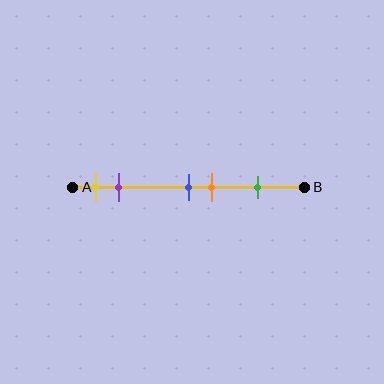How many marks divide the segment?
There are 5 marks dividing the segment.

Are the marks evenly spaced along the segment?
No, the marks are not evenly spaced.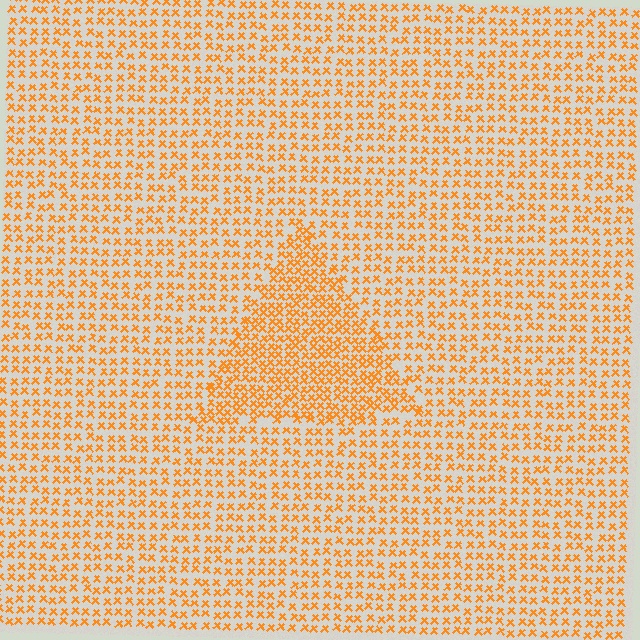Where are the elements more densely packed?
The elements are more densely packed inside the triangle boundary.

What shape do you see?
I see a triangle.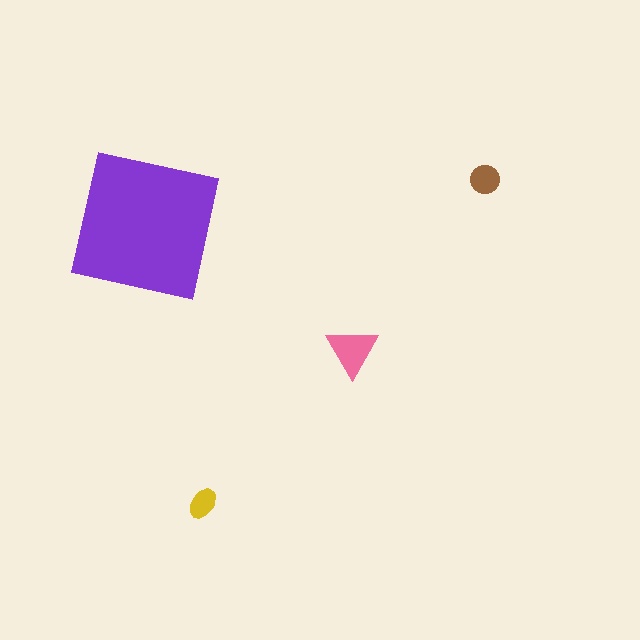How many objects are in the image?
There are 4 objects in the image.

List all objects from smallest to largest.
The yellow ellipse, the brown circle, the pink triangle, the purple square.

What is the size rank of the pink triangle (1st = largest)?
2nd.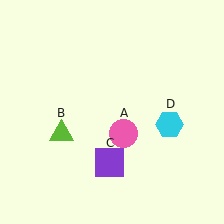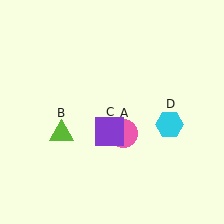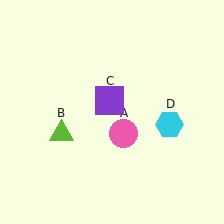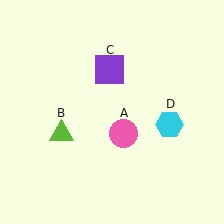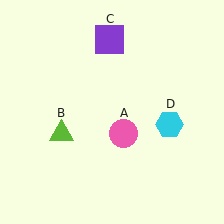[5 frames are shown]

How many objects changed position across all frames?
1 object changed position: purple square (object C).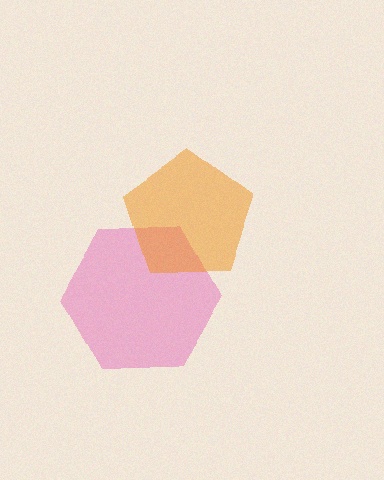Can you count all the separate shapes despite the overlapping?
Yes, there are 2 separate shapes.